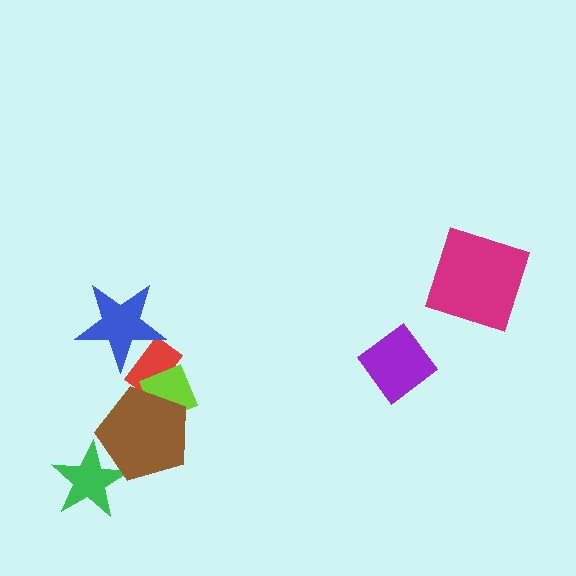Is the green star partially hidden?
Yes, it is partially covered by another shape.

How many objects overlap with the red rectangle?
3 objects overlap with the red rectangle.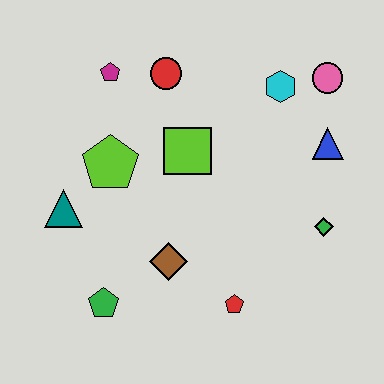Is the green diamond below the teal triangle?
Yes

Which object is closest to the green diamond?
The blue triangle is closest to the green diamond.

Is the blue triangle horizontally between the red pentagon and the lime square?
No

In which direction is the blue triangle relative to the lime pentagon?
The blue triangle is to the right of the lime pentagon.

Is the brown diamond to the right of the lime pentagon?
Yes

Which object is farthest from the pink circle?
The green pentagon is farthest from the pink circle.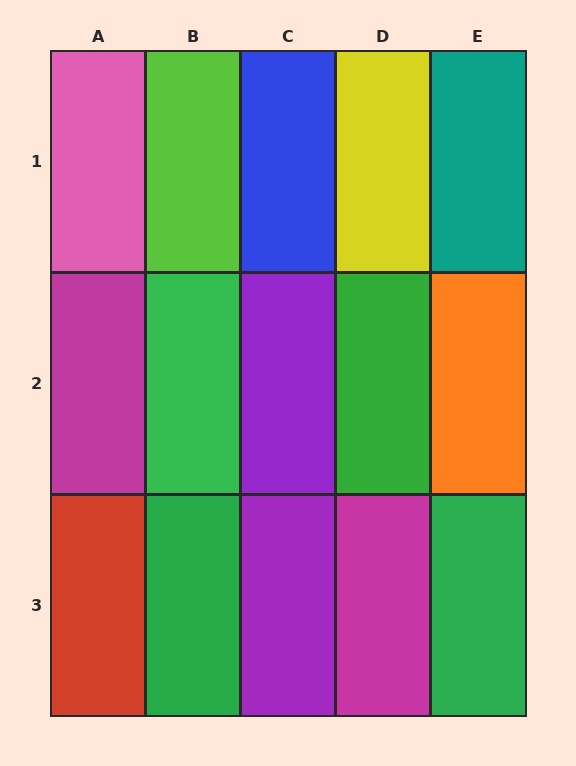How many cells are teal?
1 cell is teal.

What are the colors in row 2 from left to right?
Magenta, green, purple, green, orange.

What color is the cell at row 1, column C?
Blue.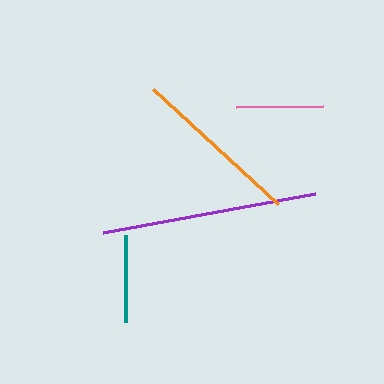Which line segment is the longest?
The purple line is the longest at approximately 216 pixels.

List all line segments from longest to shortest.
From longest to shortest: purple, orange, teal, pink.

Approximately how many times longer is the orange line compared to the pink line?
The orange line is approximately 2.0 times the length of the pink line.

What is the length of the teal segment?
The teal segment is approximately 87 pixels long.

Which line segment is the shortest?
The pink line is the shortest at approximately 86 pixels.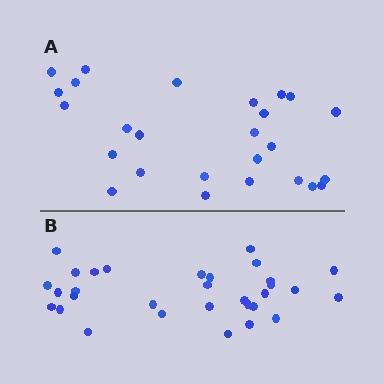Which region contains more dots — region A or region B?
Region B (the bottom region) has more dots.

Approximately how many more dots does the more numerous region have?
Region B has about 5 more dots than region A.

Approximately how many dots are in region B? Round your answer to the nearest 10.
About 30 dots. (The exact count is 31, which rounds to 30.)